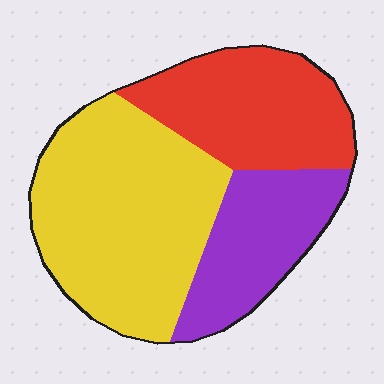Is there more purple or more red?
Red.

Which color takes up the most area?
Yellow, at roughly 50%.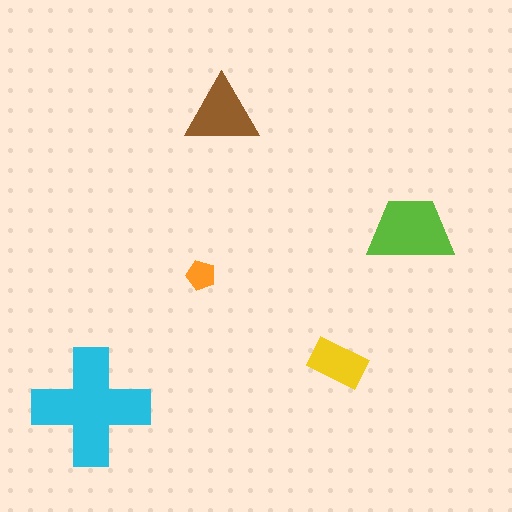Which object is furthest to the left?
The cyan cross is leftmost.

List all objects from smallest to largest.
The orange pentagon, the yellow rectangle, the brown triangle, the lime trapezoid, the cyan cross.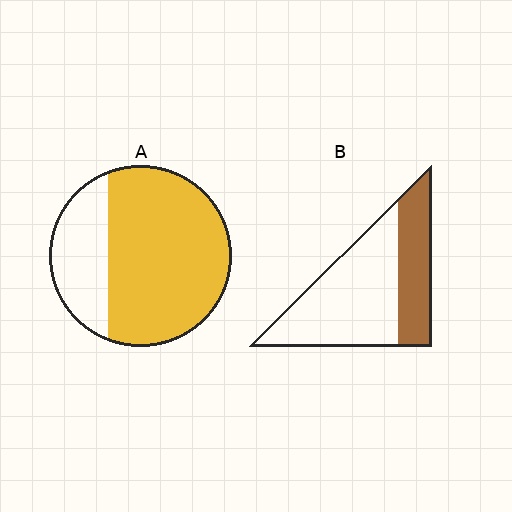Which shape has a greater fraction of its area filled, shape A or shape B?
Shape A.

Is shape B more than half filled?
No.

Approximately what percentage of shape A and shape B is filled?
A is approximately 70% and B is approximately 35%.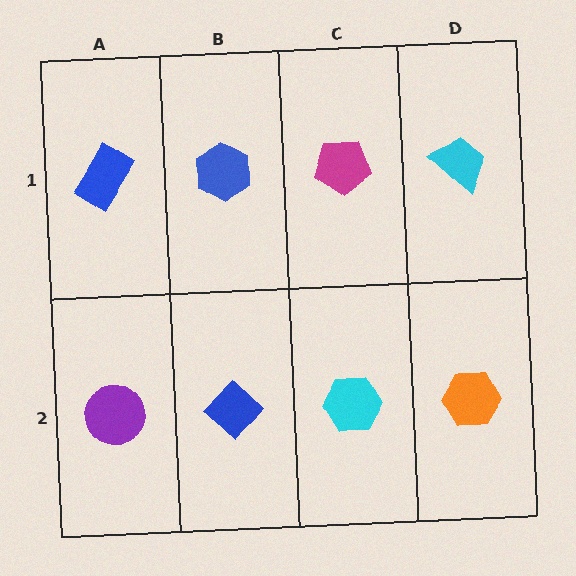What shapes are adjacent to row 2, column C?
A magenta pentagon (row 1, column C), a blue diamond (row 2, column B), an orange hexagon (row 2, column D).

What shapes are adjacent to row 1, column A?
A purple circle (row 2, column A), a blue hexagon (row 1, column B).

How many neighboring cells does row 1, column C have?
3.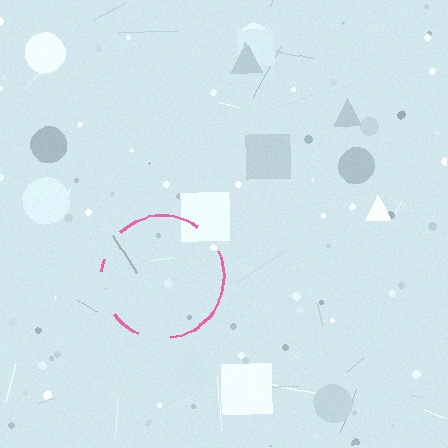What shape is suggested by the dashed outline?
The dashed outline suggests a circle.